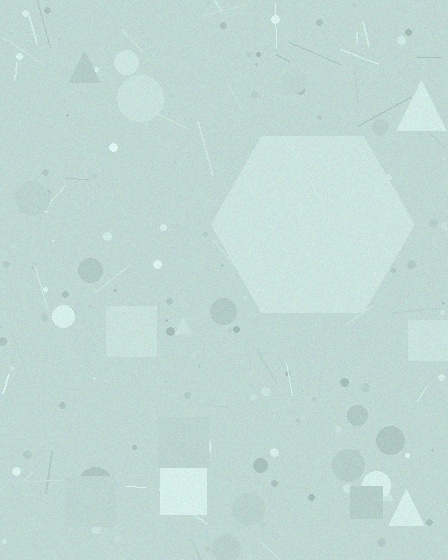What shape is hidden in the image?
A hexagon is hidden in the image.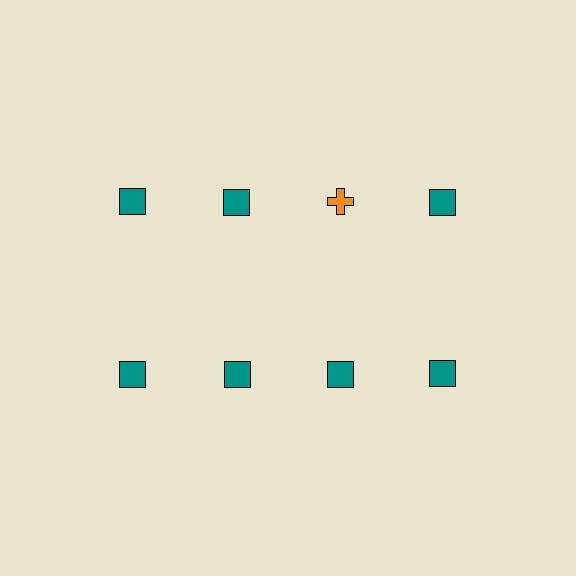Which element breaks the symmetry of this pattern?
The orange cross in the top row, center column breaks the symmetry. All other shapes are teal squares.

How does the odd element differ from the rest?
It differs in both color (orange instead of teal) and shape (cross instead of square).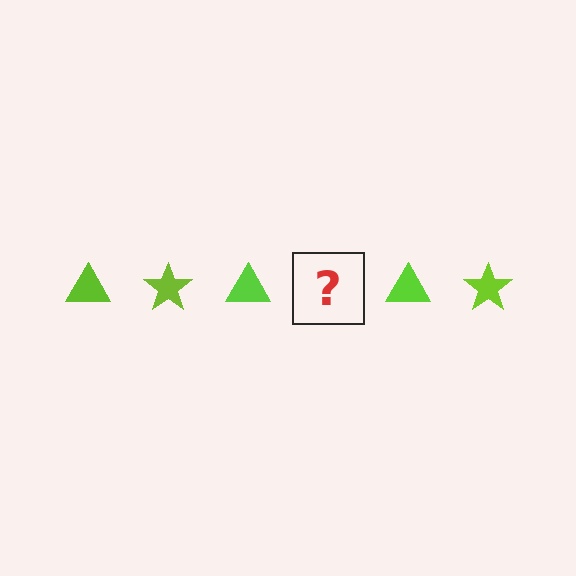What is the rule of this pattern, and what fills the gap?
The rule is that the pattern cycles through triangle, star shapes in lime. The gap should be filled with a lime star.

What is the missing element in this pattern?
The missing element is a lime star.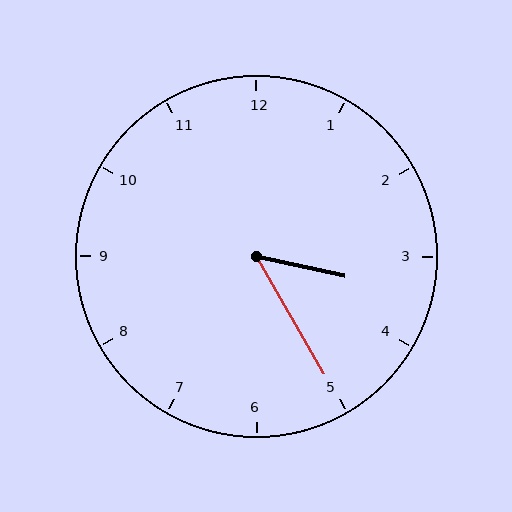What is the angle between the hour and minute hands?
Approximately 48 degrees.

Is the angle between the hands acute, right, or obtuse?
It is acute.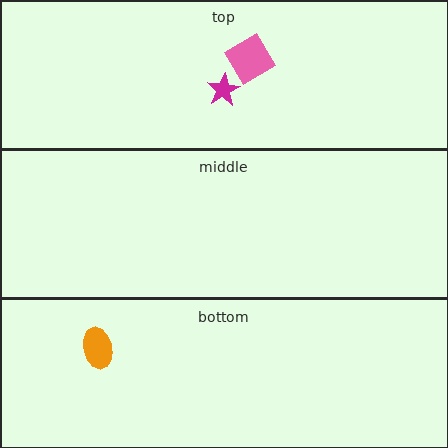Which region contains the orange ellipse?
The bottom region.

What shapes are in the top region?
The magenta star, the pink diamond.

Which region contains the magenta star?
The top region.